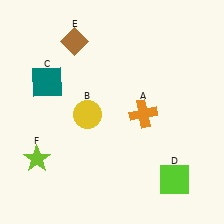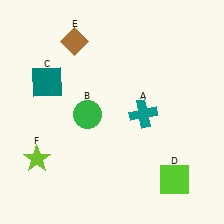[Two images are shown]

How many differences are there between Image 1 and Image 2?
There are 2 differences between the two images.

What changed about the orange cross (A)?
In Image 1, A is orange. In Image 2, it changed to teal.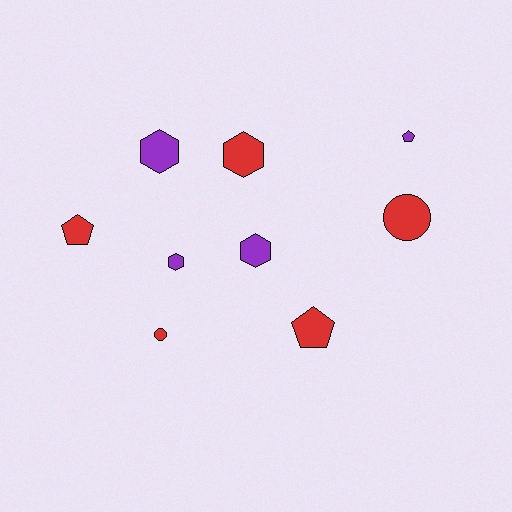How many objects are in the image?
There are 9 objects.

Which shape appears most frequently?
Hexagon, with 4 objects.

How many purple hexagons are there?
There are 3 purple hexagons.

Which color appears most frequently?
Red, with 5 objects.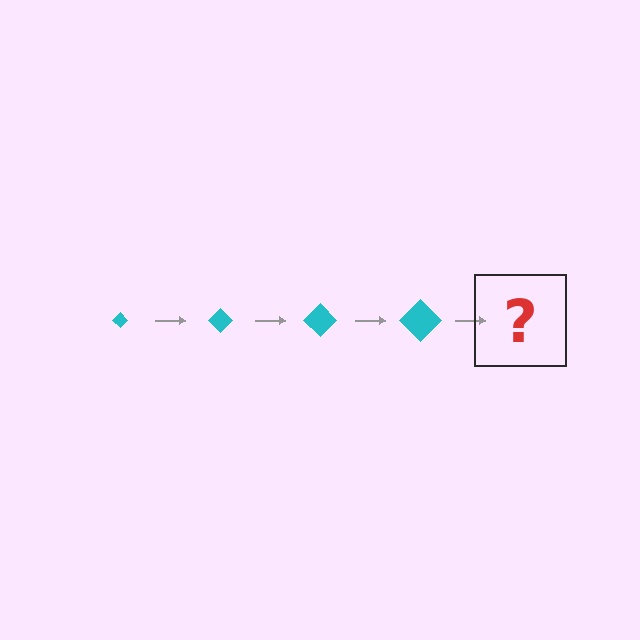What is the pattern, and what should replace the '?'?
The pattern is that the diamond gets progressively larger each step. The '?' should be a cyan diamond, larger than the previous one.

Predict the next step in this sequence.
The next step is a cyan diamond, larger than the previous one.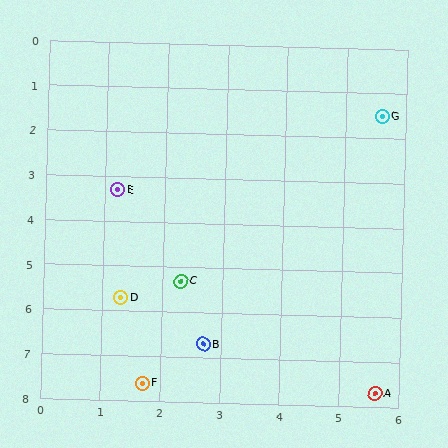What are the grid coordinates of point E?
Point E is at approximately (1.2, 3.3).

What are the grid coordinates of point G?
Point G is at approximately (5.6, 1.5).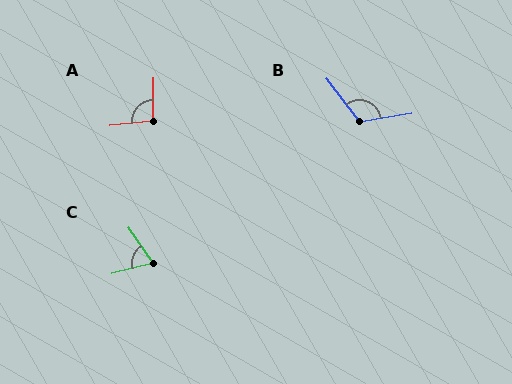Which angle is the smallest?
C, at approximately 70 degrees.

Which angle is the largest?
B, at approximately 118 degrees.